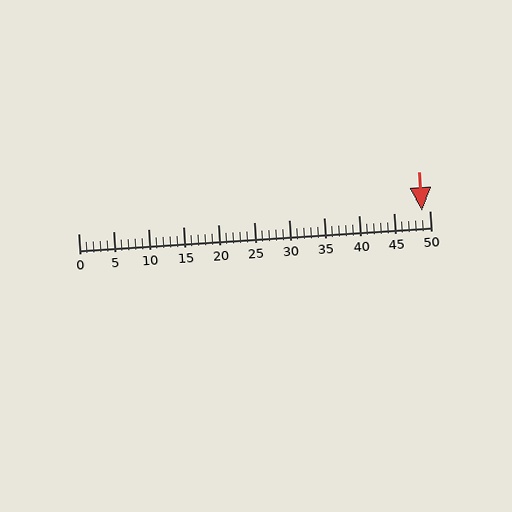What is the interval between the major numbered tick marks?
The major tick marks are spaced 5 units apart.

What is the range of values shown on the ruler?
The ruler shows values from 0 to 50.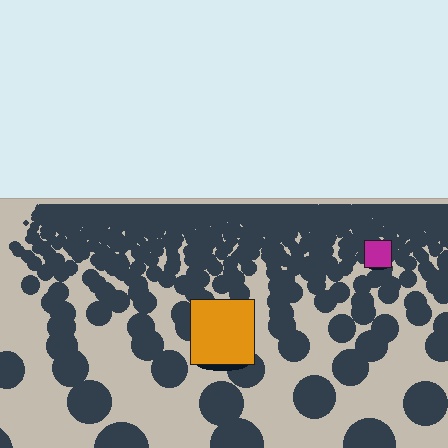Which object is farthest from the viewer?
The magenta square is farthest from the viewer. It appears smaller and the ground texture around it is denser.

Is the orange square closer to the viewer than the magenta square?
Yes. The orange square is closer — you can tell from the texture gradient: the ground texture is coarser near it.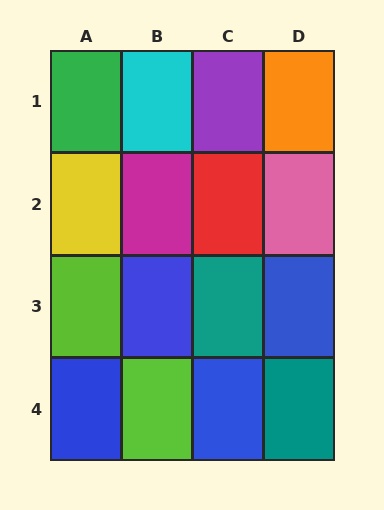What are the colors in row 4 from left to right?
Blue, lime, blue, teal.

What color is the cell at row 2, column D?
Pink.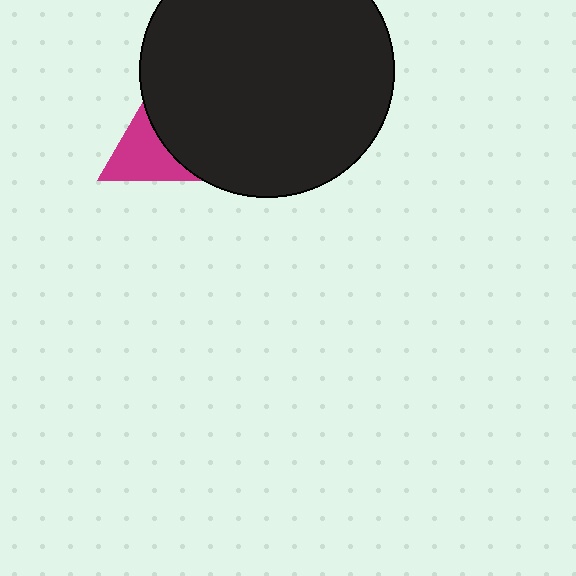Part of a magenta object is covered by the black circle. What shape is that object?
It is a triangle.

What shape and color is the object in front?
The object in front is a black circle.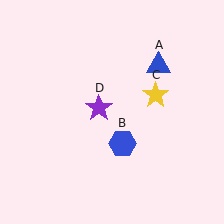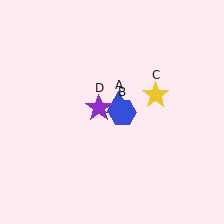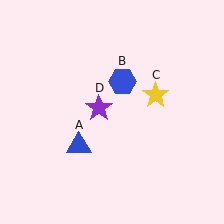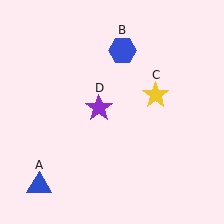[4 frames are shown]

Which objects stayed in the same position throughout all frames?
Yellow star (object C) and purple star (object D) remained stationary.